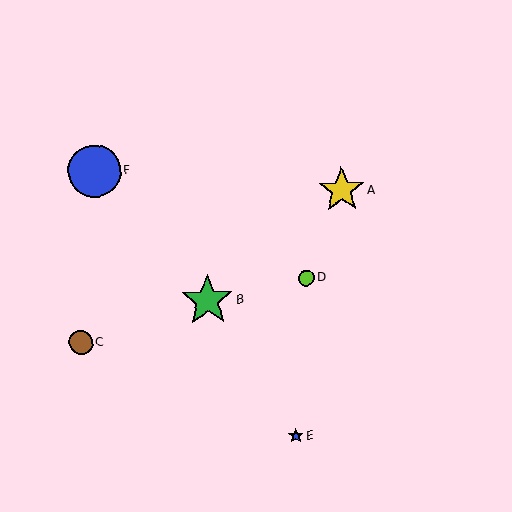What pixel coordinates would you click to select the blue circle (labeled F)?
Click at (94, 171) to select the blue circle F.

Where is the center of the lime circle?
The center of the lime circle is at (306, 278).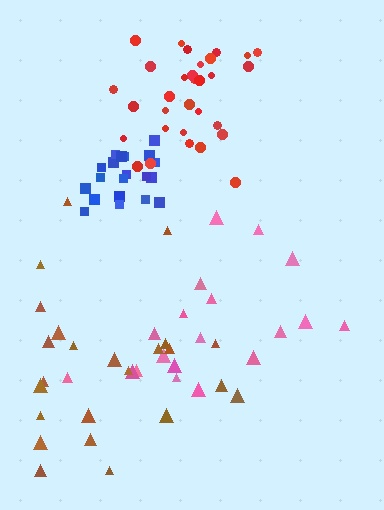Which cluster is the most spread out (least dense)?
Pink.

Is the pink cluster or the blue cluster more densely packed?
Blue.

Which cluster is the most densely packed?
Blue.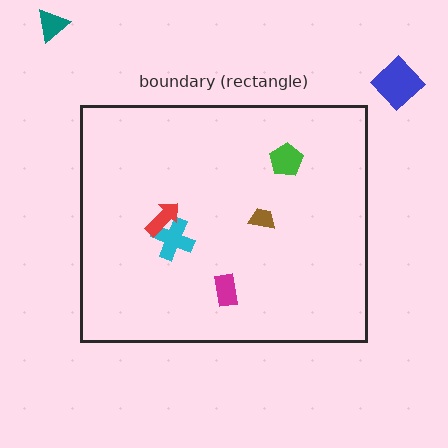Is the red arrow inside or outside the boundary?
Inside.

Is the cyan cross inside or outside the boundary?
Inside.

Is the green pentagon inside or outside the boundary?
Inside.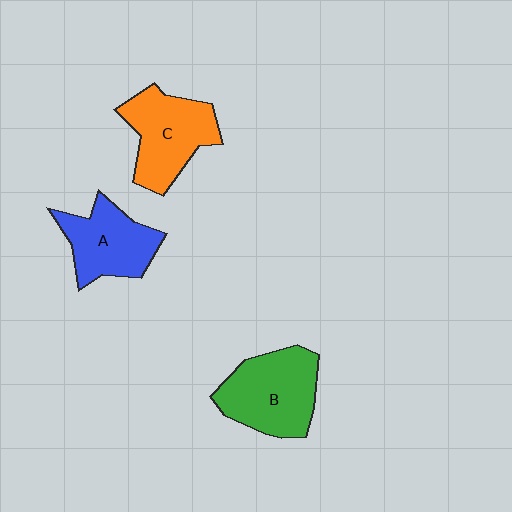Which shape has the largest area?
Shape B (green).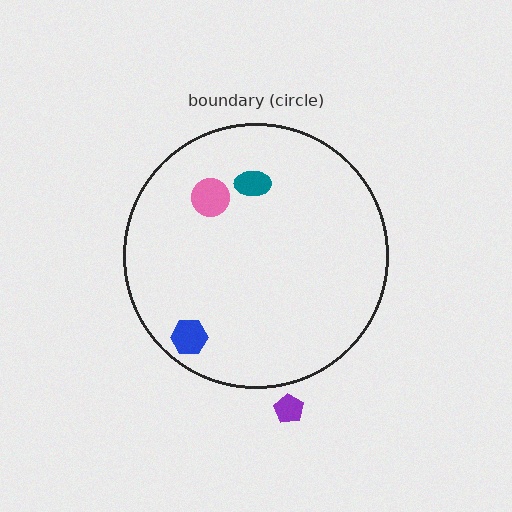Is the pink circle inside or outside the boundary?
Inside.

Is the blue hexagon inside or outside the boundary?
Inside.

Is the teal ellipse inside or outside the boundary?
Inside.